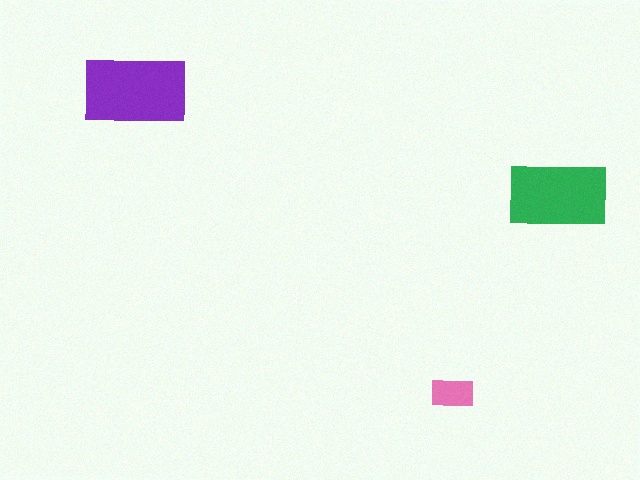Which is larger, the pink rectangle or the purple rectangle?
The purple one.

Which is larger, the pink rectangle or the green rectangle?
The green one.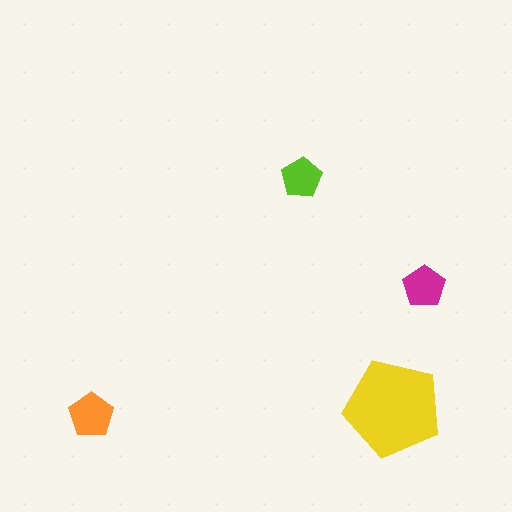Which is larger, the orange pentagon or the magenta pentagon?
The orange one.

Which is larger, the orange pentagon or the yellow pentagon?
The yellow one.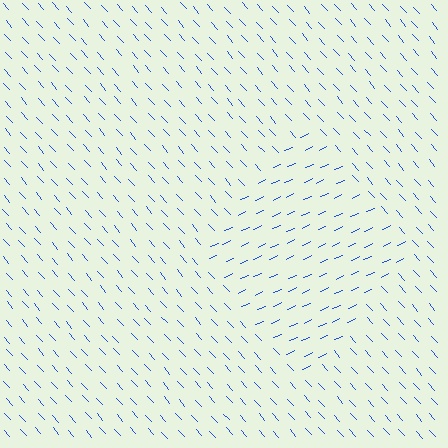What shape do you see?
I see a diamond.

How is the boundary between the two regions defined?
The boundary is defined purely by a change in line orientation (approximately 72 degrees difference). All lines are the same color and thickness.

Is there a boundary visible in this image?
Yes, there is a texture boundary formed by a change in line orientation.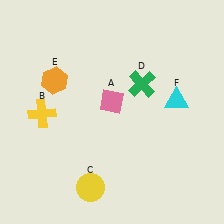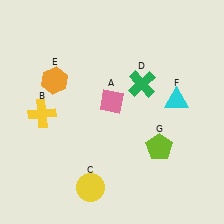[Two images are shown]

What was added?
A lime pentagon (G) was added in Image 2.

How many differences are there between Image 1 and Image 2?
There is 1 difference between the two images.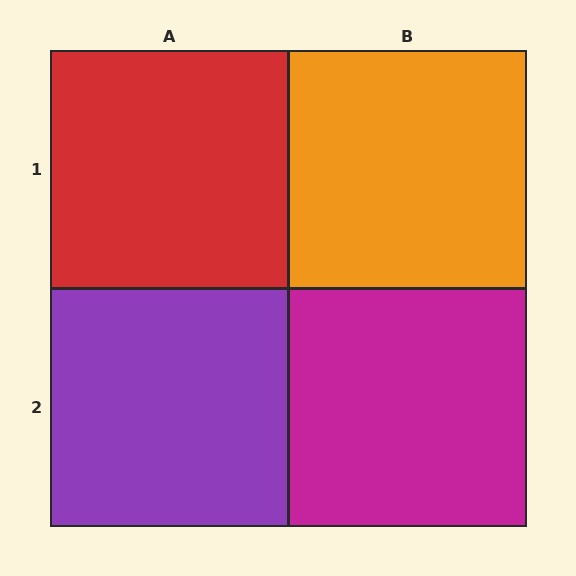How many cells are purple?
1 cell is purple.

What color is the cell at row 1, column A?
Red.